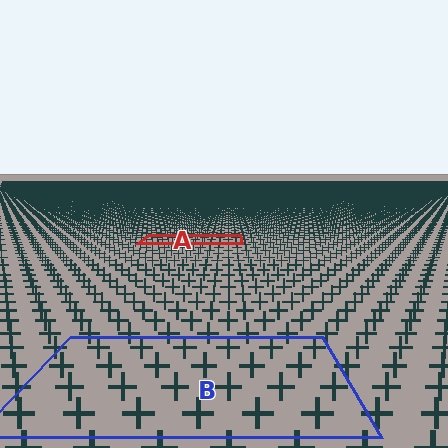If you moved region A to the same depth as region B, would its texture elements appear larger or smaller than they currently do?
They would appear larger. At a closer depth, the same texture elements are projected at a bigger on-screen size.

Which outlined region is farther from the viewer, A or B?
Region A is farther from the viewer — the texture elements inside it appear smaller and more densely packed.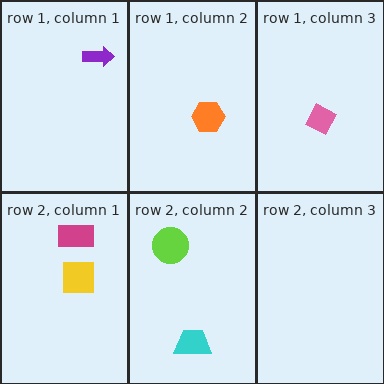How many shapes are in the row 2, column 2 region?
2.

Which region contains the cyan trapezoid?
The row 2, column 2 region.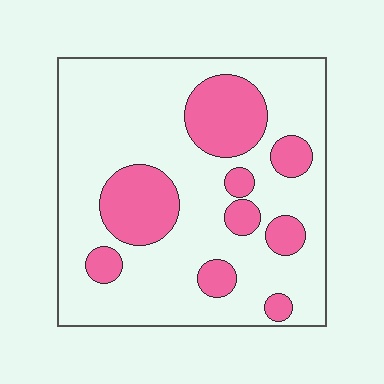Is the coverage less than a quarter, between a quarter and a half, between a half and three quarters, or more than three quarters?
Between a quarter and a half.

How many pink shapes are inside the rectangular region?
9.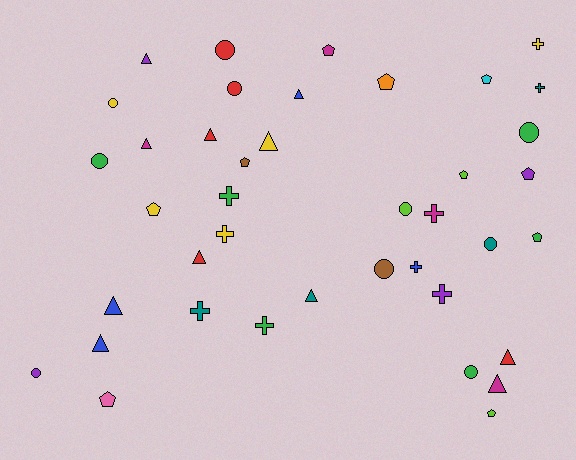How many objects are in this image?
There are 40 objects.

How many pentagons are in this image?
There are 10 pentagons.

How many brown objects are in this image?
There are 2 brown objects.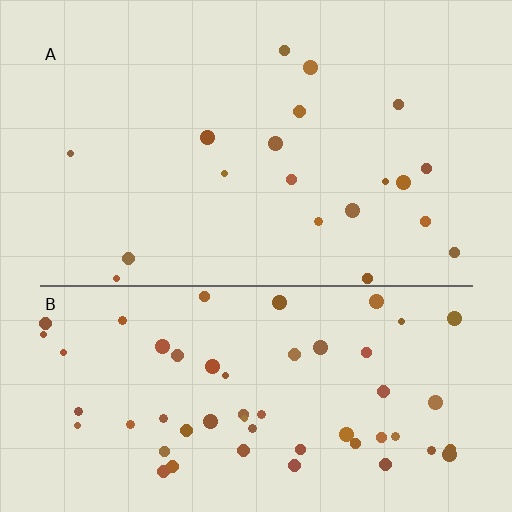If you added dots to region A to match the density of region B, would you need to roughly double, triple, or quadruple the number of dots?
Approximately triple.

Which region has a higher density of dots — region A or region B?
B (the bottom).